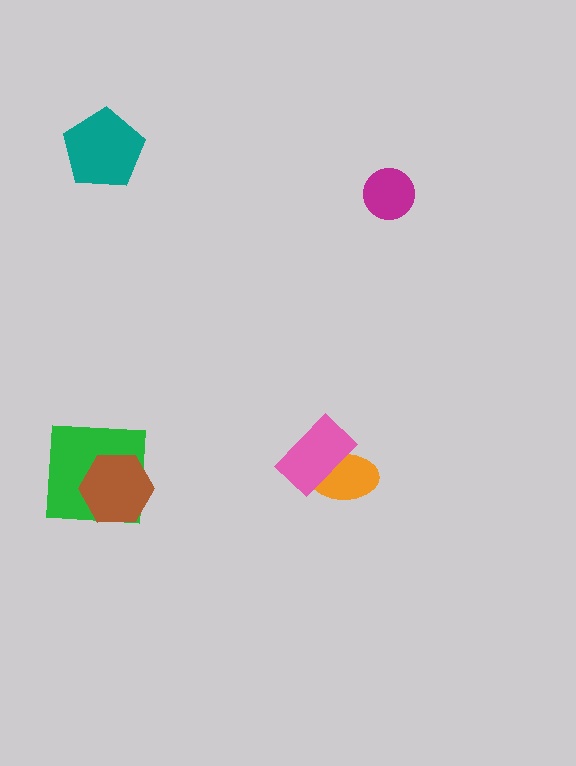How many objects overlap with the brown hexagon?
1 object overlaps with the brown hexagon.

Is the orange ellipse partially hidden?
Yes, it is partially covered by another shape.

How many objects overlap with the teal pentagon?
0 objects overlap with the teal pentagon.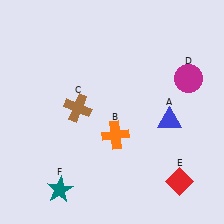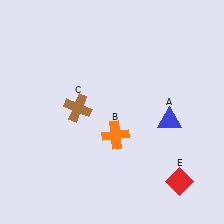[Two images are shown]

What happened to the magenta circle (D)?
The magenta circle (D) was removed in Image 2. It was in the top-right area of Image 1.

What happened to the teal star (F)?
The teal star (F) was removed in Image 2. It was in the bottom-left area of Image 1.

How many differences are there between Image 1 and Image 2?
There are 2 differences between the two images.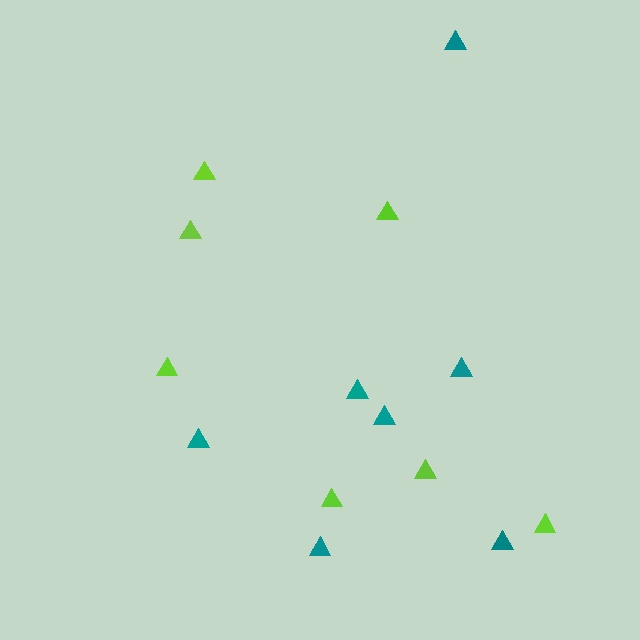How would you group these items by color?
There are 2 groups: one group of lime triangles (7) and one group of teal triangles (7).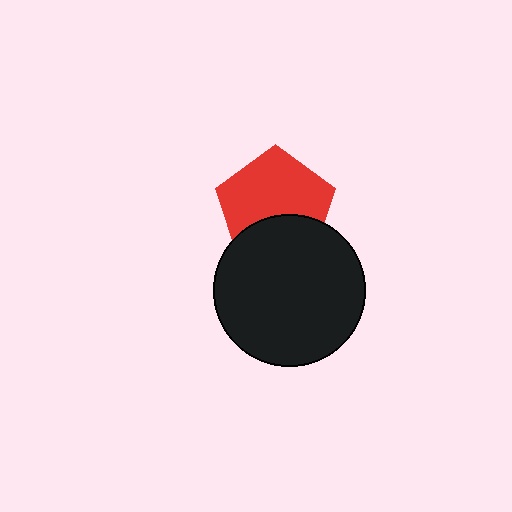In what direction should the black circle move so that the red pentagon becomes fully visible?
The black circle should move down. That is the shortest direction to clear the overlap and leave the red pentagon fully visible.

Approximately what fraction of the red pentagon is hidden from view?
Roughly 35% of the red pentagon is hidden behind the black circle.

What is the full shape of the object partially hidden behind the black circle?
The partially hidden object is a red pentagon.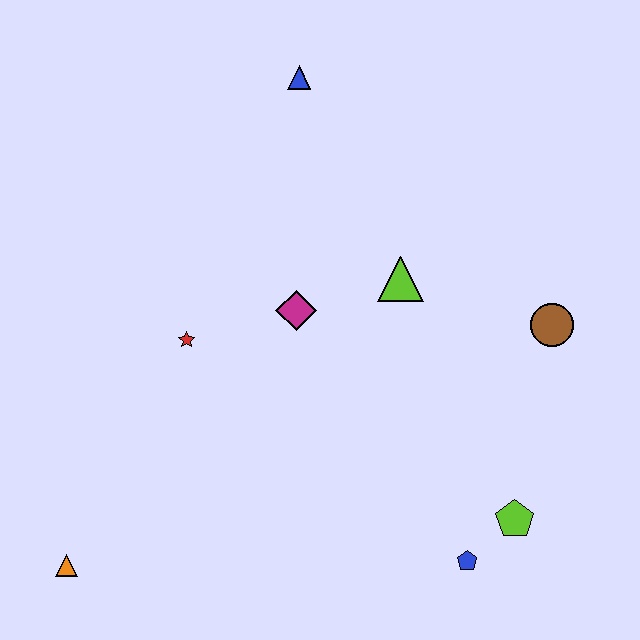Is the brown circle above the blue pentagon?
Yes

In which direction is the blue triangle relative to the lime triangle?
The blue triangle is above the lime triangle.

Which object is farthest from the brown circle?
The orange triangle is farthest from the brown circle.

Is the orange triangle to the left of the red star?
Yes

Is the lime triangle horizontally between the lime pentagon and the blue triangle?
Yes